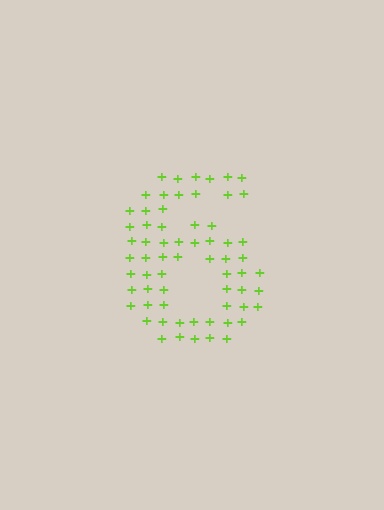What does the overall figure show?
The overall figure shows the digit 6.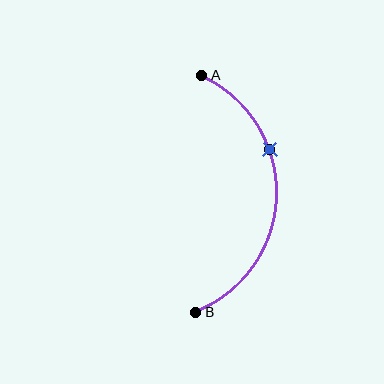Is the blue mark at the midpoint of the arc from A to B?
No. The blue mark lies on the arc but is closer to endpoint A. The arc midpoint would be at the point on the curve equidistant along the arc from both A and B.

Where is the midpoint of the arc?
The arc midpoint is the point on the curve farthest from the straight line joining A and B. It sits to the right of that line.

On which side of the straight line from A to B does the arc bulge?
The arc bulges to the right of the straight line connecting A and B.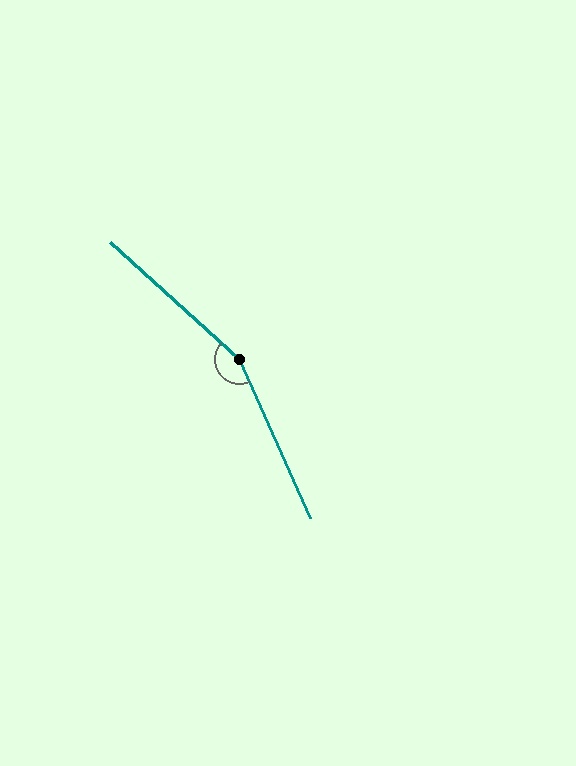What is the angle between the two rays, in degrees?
Approximately 156 degrees.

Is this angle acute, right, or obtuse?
It is obtuse.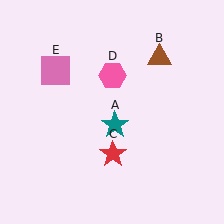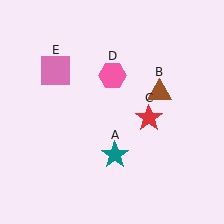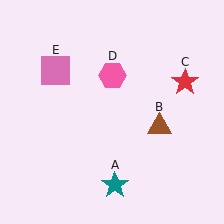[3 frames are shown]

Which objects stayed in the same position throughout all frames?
Pink hexagon (object D) and pink square (object E) remained stationary.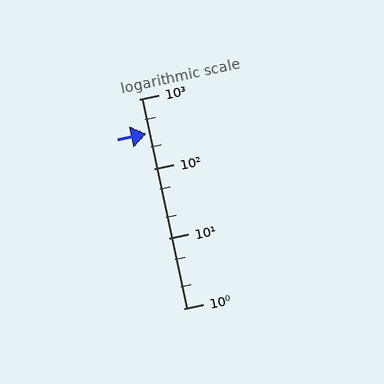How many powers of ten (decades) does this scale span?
The scale spans 3 decades, from 1 to 1000.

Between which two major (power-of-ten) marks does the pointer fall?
The pointer is between 100 and 1000.